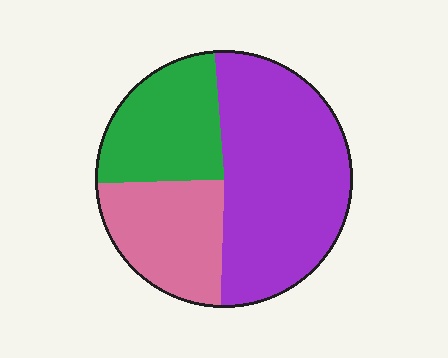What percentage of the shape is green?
Green takes up less than a quarter of the shape.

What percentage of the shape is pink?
Pink covers around 25% of the shape.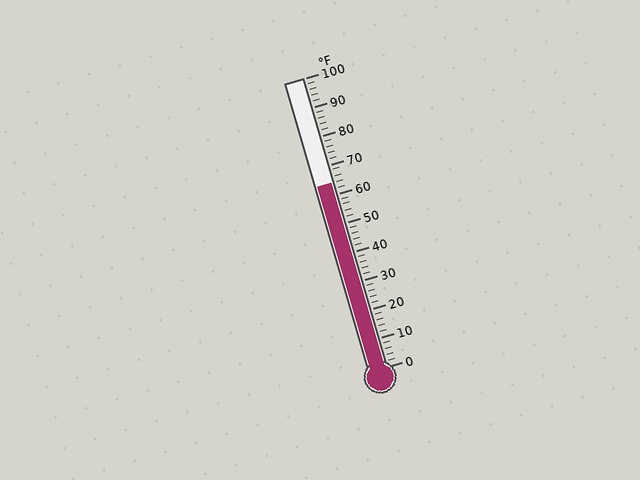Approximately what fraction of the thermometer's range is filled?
The thermometer is filled to approximately 65% of its range.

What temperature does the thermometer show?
The thermometer shows approximately 64°F.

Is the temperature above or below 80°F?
The temperature is below 80°F.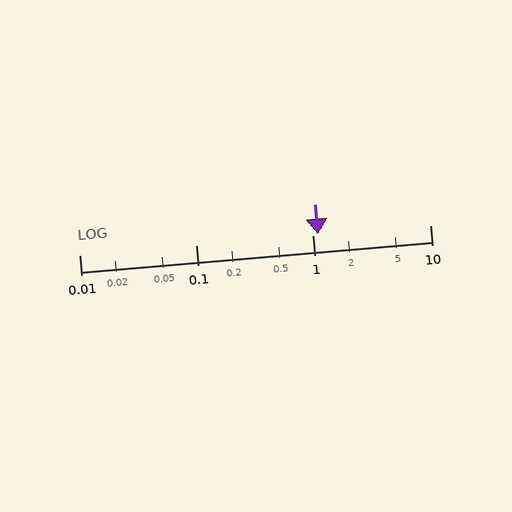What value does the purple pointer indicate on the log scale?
The pointer indicates approximately 1.1.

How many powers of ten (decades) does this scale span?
The scale spans 3 decades, from 0.01 to 10.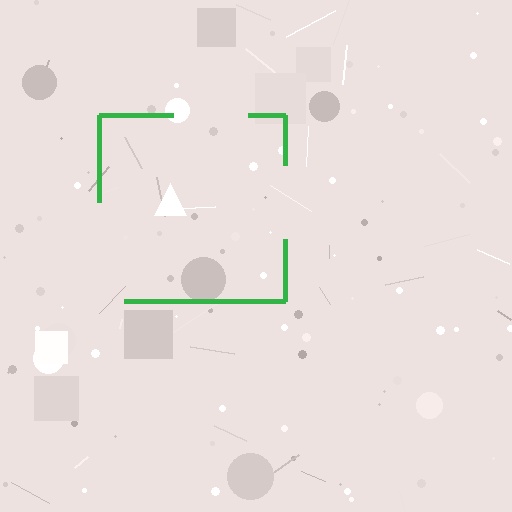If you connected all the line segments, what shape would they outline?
They would outline a square.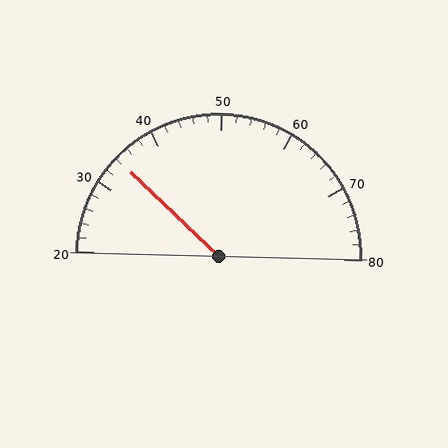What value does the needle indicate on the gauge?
The needle indicates approximately 34.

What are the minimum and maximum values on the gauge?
The gauge ranges from 20 to 80.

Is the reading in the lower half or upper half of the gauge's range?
The reading is in the lower half of the range (20 to 80).